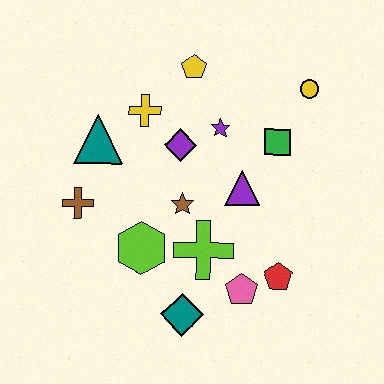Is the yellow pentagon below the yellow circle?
No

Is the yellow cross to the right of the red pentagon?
No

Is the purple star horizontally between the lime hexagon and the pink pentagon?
Yes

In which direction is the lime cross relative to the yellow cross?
The lime cross is below the yellow cross.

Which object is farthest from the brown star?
The yellow circle is farthest from the brown star.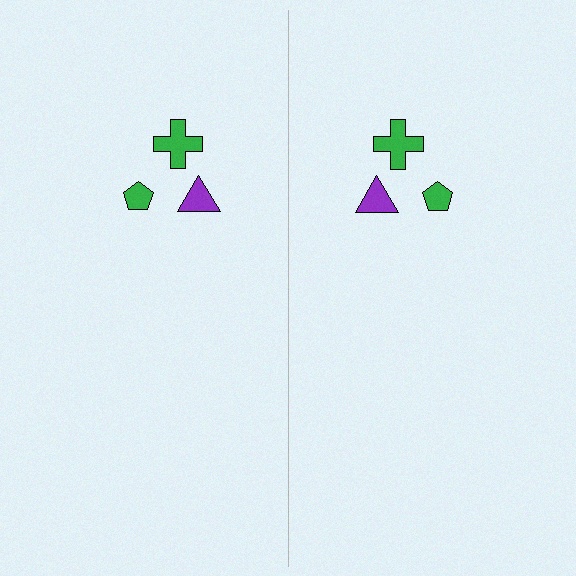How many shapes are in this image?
There are 6 shapes in this image.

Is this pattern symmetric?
Yes, this pattern has bilateral (reflection) symmetry.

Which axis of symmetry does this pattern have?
The pattern has a vertical axis of symmetry running through the center of the image.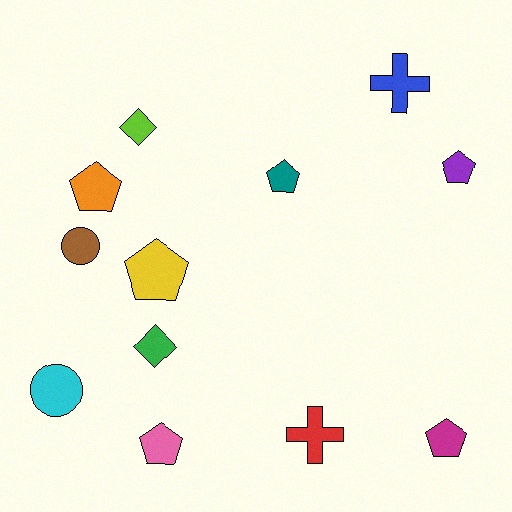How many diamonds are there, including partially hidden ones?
There are 2 diamonds.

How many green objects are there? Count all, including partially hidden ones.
There is 1 green object.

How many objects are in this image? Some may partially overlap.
There are 12 objects.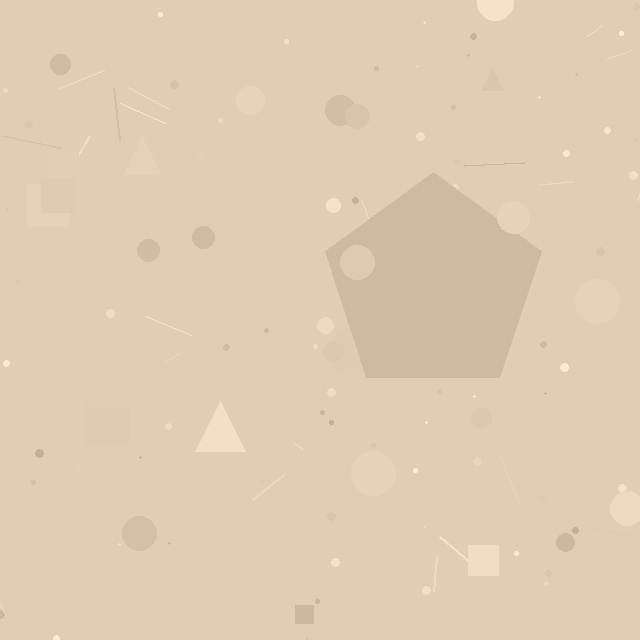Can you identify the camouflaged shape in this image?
The camouflaged shape is a pentagon.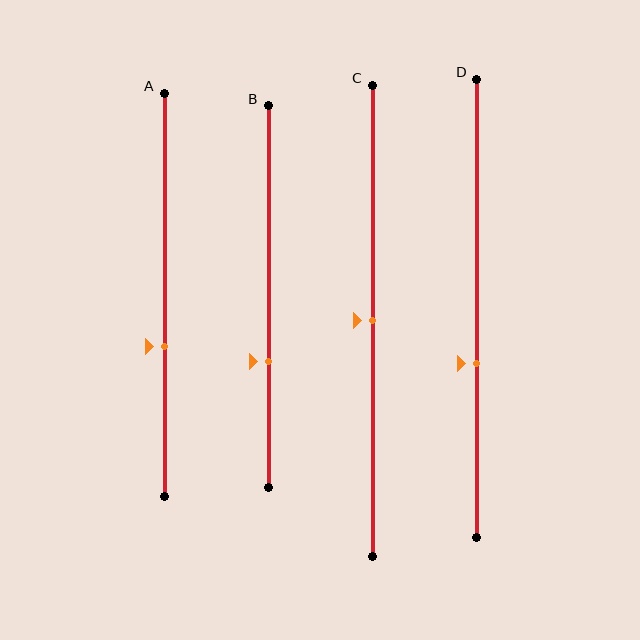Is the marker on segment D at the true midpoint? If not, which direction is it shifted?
No, the marker on segment D is shifted downward by about 12% of the segment length.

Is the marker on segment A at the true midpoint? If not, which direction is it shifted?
No, the marker on segment A is shifted downward by about 13% of the segment length.